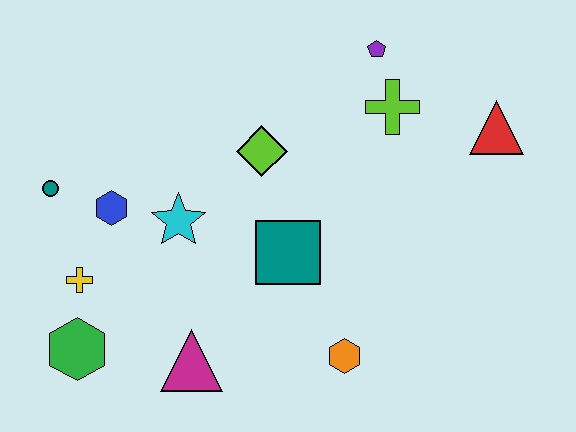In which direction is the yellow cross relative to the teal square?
The yellow cross is to the left of the teal square.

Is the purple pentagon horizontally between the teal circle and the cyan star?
No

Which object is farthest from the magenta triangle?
The red triangle is farthest from the magenta triangle.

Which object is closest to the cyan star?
The blue hexagon is closest to the cyan star.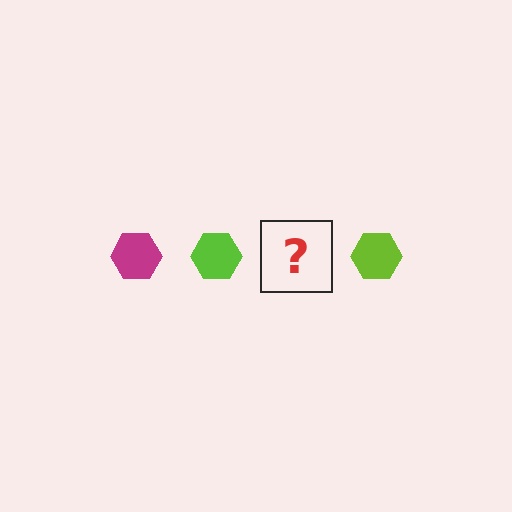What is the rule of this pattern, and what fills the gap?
The rule is that the pattern cycles through magenta, lime hexagons. The gap should be filled with a magenta hexagon.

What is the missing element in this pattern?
The missing element is a magenta hexagon.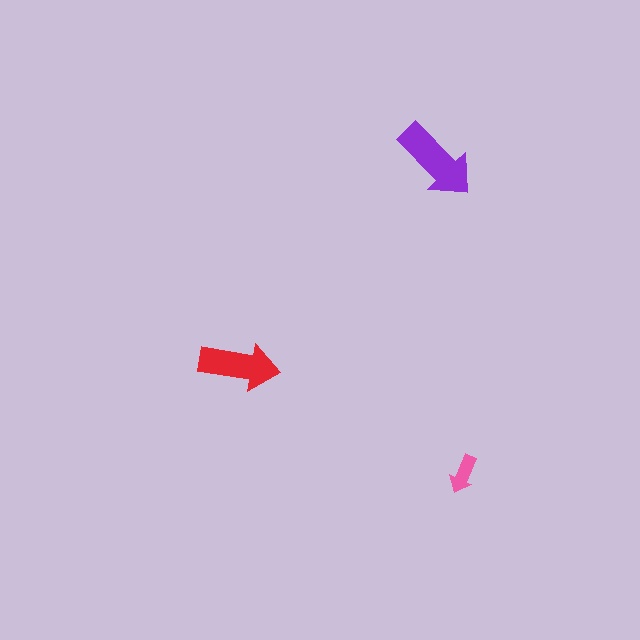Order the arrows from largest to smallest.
the purple one, the red one, the pink one.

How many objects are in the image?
There are 3 objects in the image.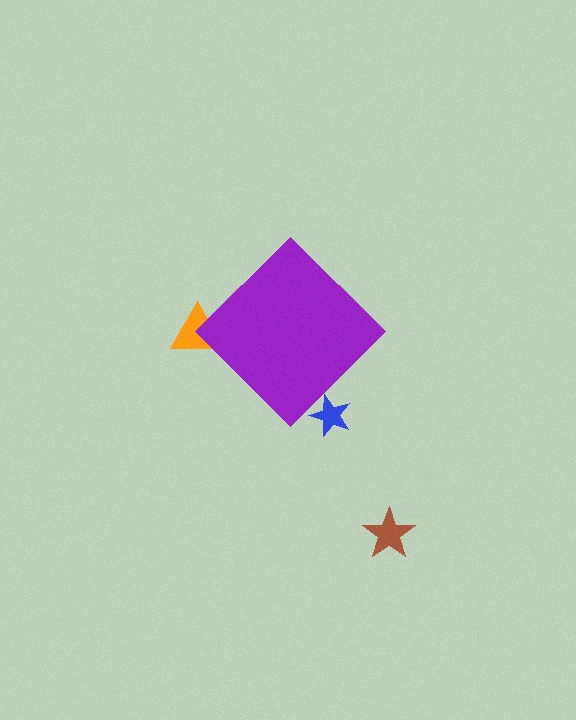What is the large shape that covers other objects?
A purple diamond.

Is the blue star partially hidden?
Yes, the blue star is partially hidden behind the purple diamond.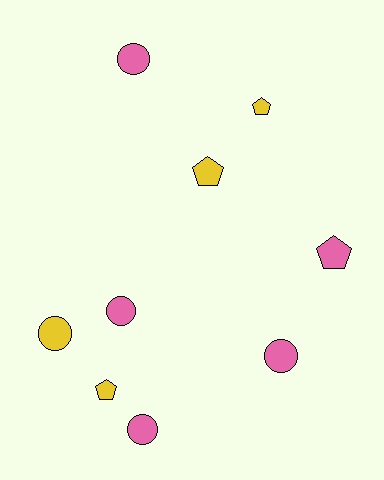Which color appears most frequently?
Pink, with 5 objects.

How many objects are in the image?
There are 9 objects.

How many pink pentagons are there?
There is 1 pink pentagon.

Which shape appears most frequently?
Circle, with 5 objects.